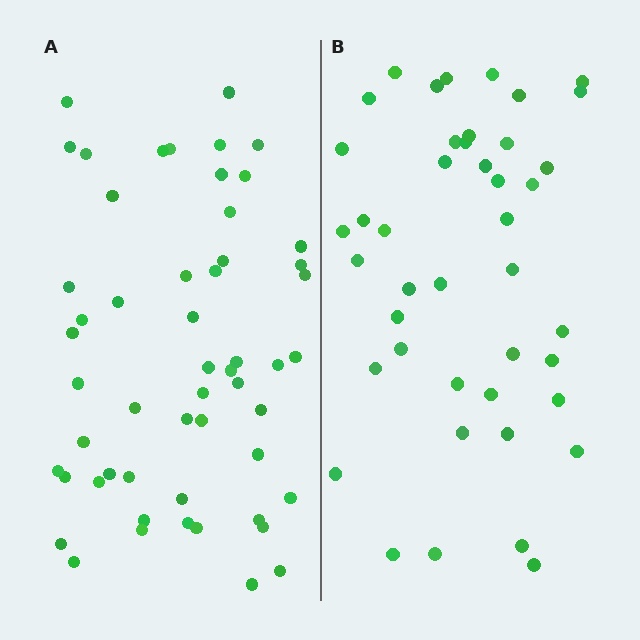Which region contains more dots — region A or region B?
Region A (the left region) has more dots.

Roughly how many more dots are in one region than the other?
Region A has roughly 12 or so more dots than region B.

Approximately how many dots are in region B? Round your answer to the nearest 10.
About 40 dots. (The exact count is 43, which rounds to 40.)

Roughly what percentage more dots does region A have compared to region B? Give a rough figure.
About 25% more.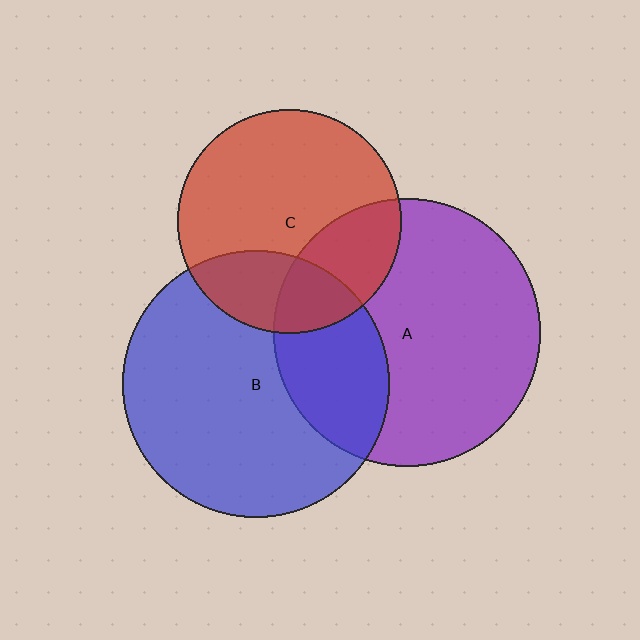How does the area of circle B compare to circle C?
Approximately 1.4 times.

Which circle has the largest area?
Circle A (purple).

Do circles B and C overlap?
Yes.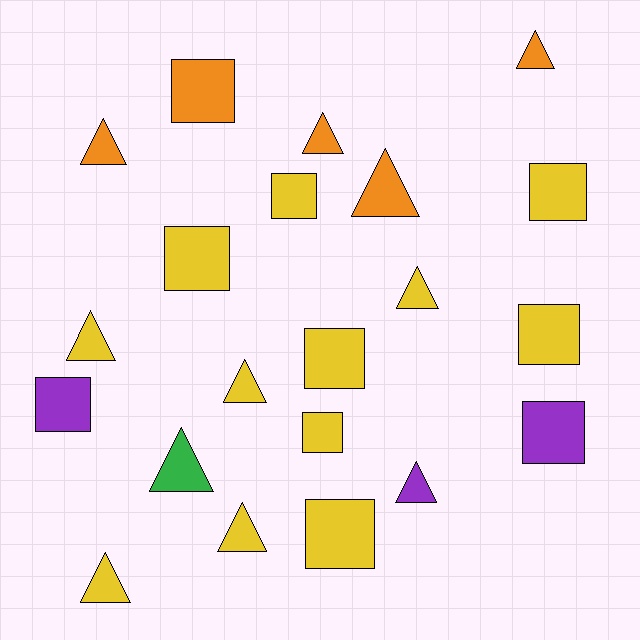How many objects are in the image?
There are 21 objects.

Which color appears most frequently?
Yellow, with 12 objects.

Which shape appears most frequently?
Triangle, with 11 objects.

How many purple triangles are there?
There is 1 purple triangle.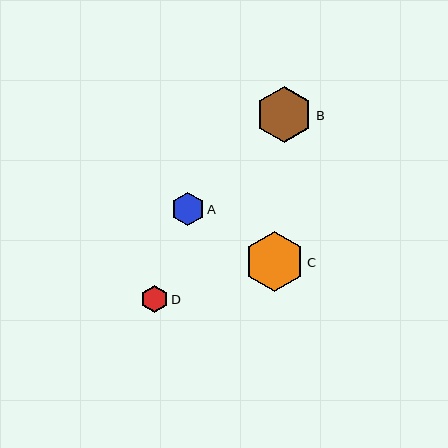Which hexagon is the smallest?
Hexagon D is the smallest with a size of approximately 27 pixels.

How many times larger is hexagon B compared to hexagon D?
Hexagon B is approximately 2.1 times the size of hexagon D.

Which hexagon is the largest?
Hexagon C is the largest with a size of approximately 59 pixels.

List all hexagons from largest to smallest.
From largest to smallest: C, B, A, D.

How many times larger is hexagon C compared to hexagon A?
Hexagon C is approximately 1.8 times the size of hexagon A.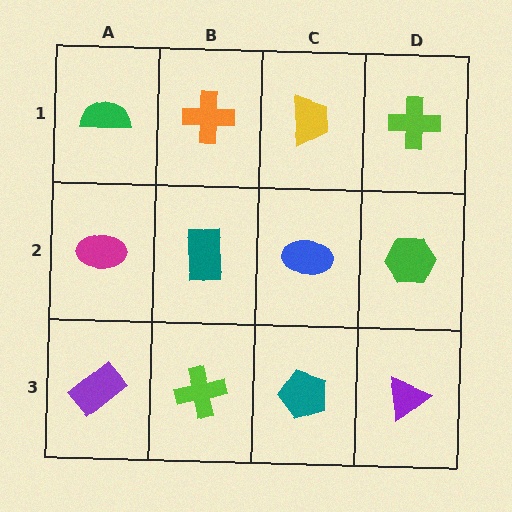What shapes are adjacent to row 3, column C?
A blue ellipse (row 2, column C), a lime cross (row 3, column B), a purple triangle (row 3, column D).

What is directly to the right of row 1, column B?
A yellow trapezoid.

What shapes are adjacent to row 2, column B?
An orange cross (row 1, column B), a lime cross (row 3, column B), a magenta ellipse (row 2, column A), a blue ellipse (row 2, column C).